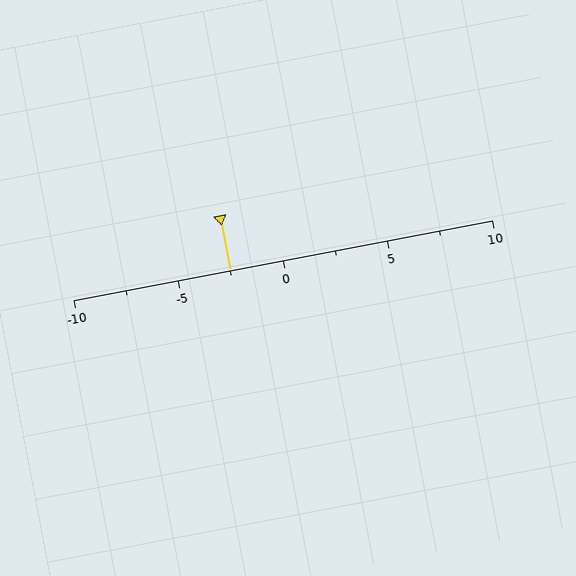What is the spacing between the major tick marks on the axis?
The major ticks are spaced 5 apart.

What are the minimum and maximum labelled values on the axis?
The axis runs from -10 to 10.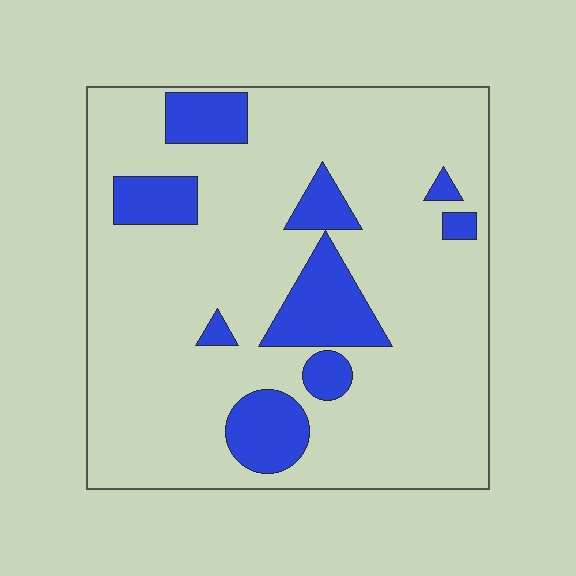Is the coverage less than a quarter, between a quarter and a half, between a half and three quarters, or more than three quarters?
Less than a quarter.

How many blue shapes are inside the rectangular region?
9.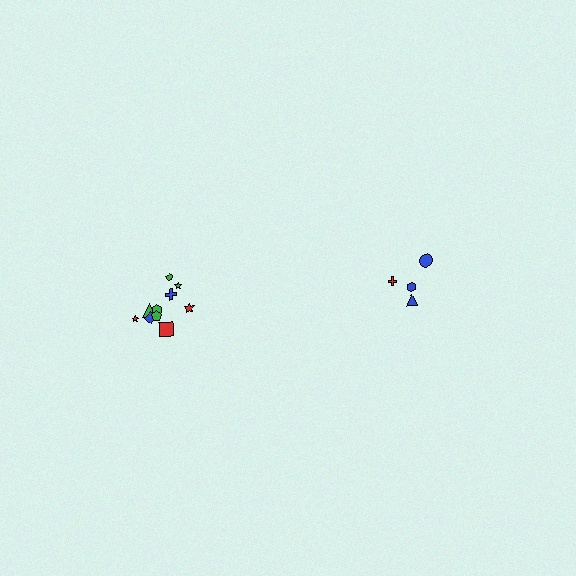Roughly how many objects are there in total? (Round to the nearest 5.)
Roughly 15 objects in total.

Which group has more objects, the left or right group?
The left group.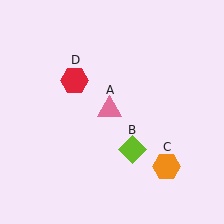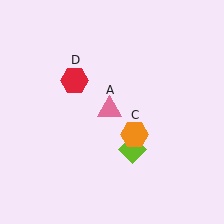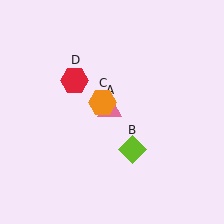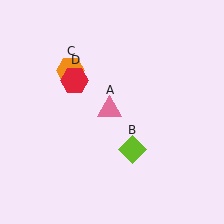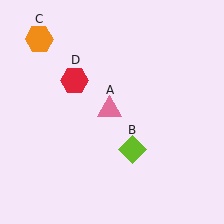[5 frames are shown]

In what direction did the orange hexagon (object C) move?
The orange hexagon (object C) moved up and to the left.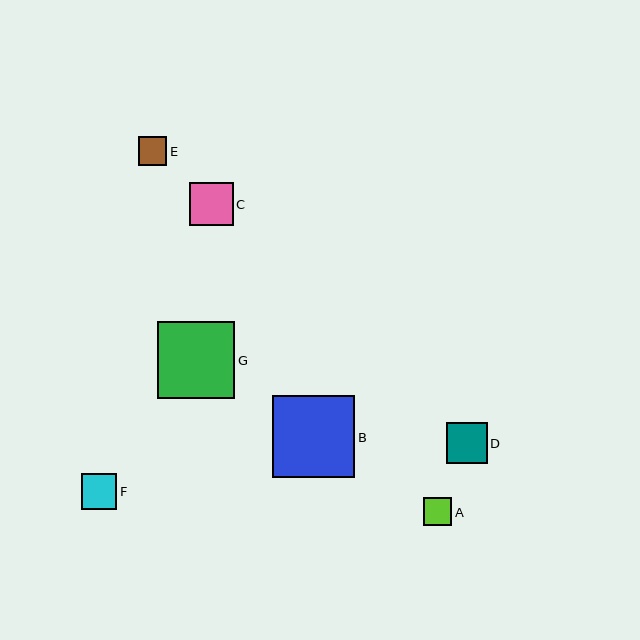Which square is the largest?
Square B is the largest with a size of approximately 83 pixels.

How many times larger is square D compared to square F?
Square D is approximately 1.2 times the size of square F.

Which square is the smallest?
Square A is the smallest with a size of approximately 28 pixels.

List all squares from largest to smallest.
From largest to smallest: B, G, C, D, F, E, A.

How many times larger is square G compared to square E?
Square G is approximately 2.7 times the size of square E.